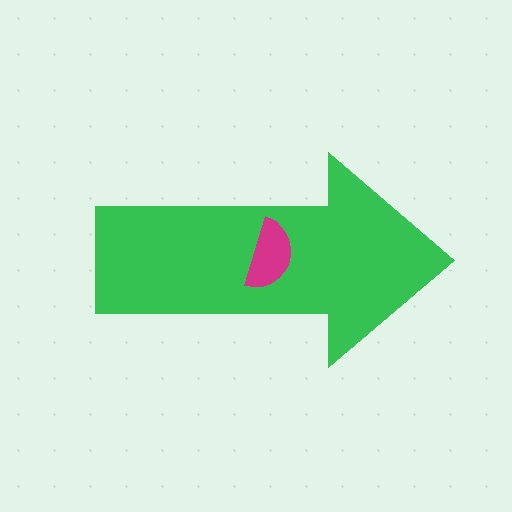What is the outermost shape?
The green arrow.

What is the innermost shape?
The magenta semicircle.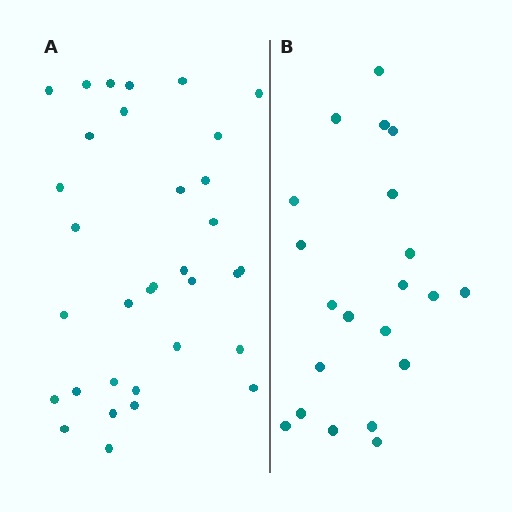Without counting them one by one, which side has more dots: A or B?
Region A (the left region) has more dots.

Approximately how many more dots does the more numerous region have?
Region A has roughly 12 or so more dots than region B.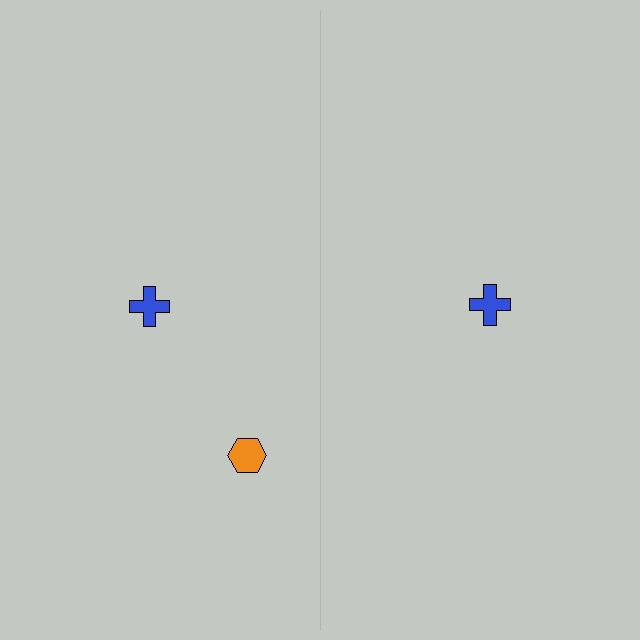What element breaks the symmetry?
A orange hexagon is missing from the right side.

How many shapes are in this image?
There are 3 shapes in this image.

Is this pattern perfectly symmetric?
No, the pattern is not perfectly symmetric. A orange hexagon is missing from the right side.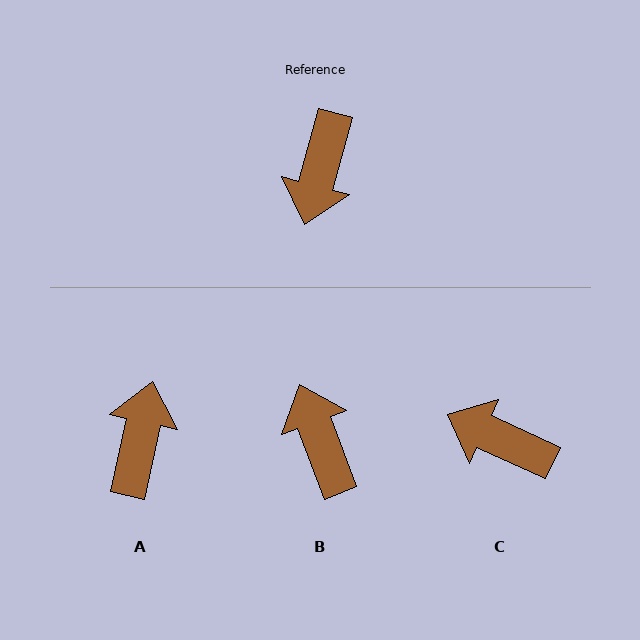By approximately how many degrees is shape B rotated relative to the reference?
Approximately 144 degrees clockwise.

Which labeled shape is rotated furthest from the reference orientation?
A, about 177 degrees away.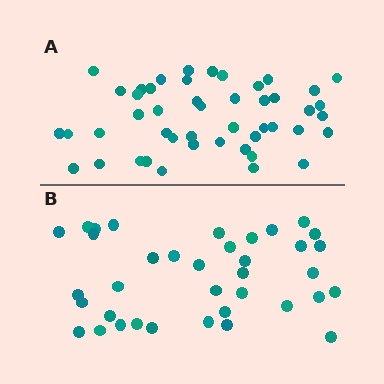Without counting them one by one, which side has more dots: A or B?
Region A (the top region) has more dots.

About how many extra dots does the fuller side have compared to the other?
Region A has roughly 10 or so more dots than region B.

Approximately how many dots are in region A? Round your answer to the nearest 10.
About 50 dots. (The exact count is 47, which rounds to 50.)